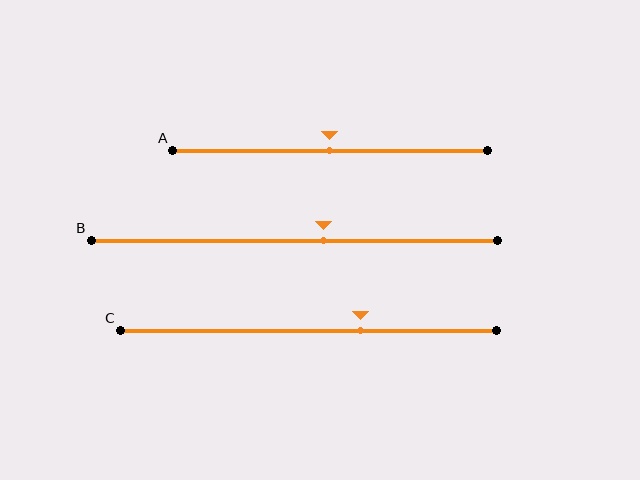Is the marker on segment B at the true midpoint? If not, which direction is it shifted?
No, the marker on segment B is shifted to the right by about 7% of the segment length.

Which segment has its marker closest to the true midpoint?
Segment A has its marker closest to the true midpoint.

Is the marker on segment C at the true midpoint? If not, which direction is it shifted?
No, the marker on segment C is shifted to the right by about 14% of the segment length.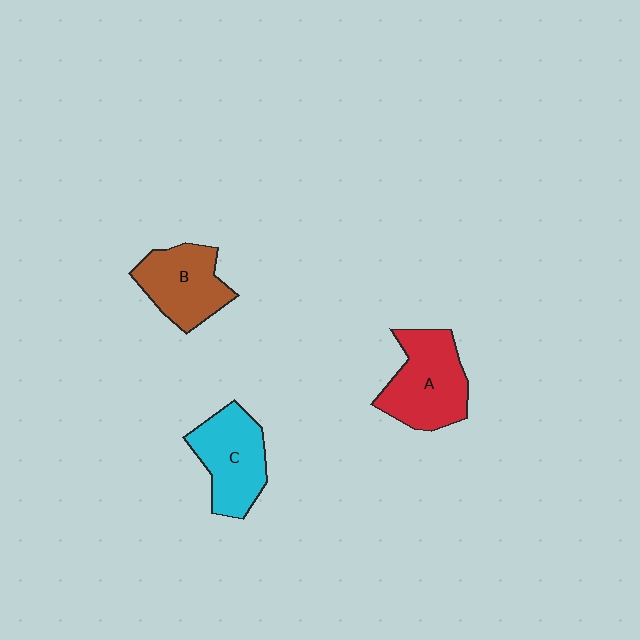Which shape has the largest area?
Shape A (red).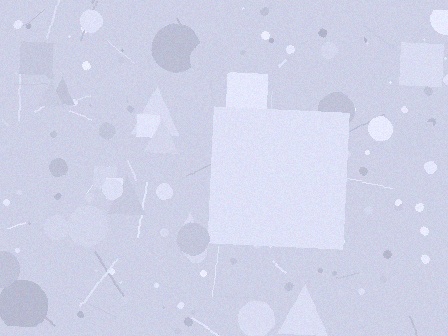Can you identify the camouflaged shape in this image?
The camouflaged shape is a square.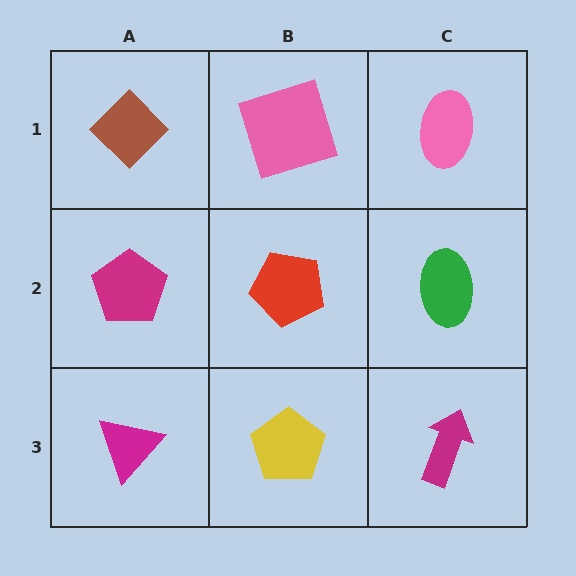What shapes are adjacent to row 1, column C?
A green ellipse (row 2, column C), a pink square (row 1, column B).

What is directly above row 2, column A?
A brown diamond.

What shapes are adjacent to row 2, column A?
A brown diamond (row 1, column A), a magenta triangle (row 3, column A), a red pentagon (row 2, column B).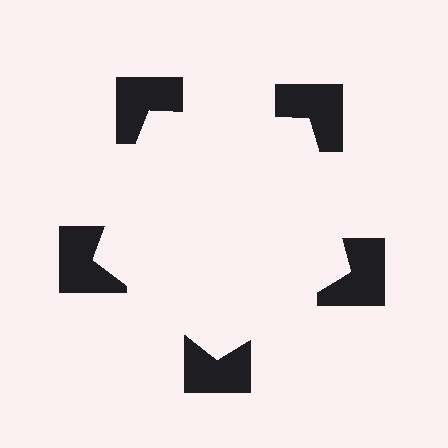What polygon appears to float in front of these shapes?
An illusory pentagon — its edges are inferred from the aligned wedge cuts in the notched squares, not physically drawn.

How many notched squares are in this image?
There are 5 — one at each vertex of the illusory pentagon.